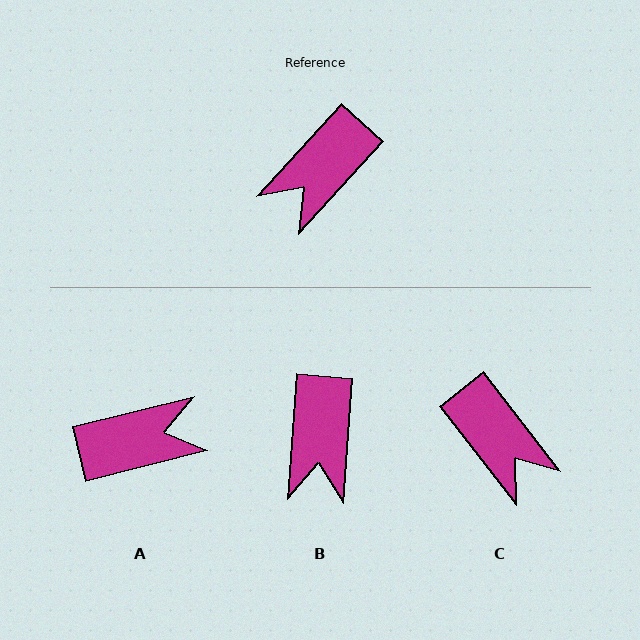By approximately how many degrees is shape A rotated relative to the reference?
Approximately 146 degrees counter-clockwise.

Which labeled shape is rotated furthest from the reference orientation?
A, about 146 degrees away.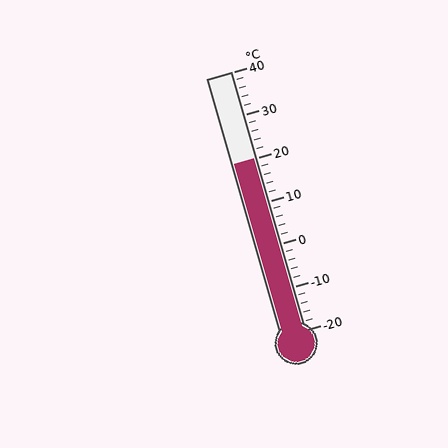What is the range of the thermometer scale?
The thermometer scale ranges from -20°C to 40°C.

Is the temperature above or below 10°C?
The temperature is above 10°C.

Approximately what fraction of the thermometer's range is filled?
The thermometer is filled to approximately 65% of its range.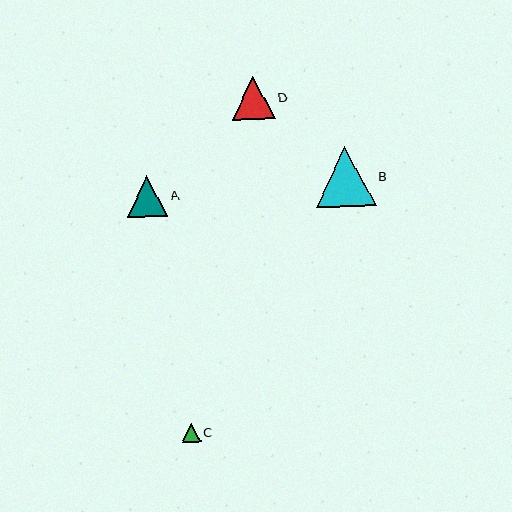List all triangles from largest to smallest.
From largest to smallest: B, D, A, C.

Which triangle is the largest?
Triangle B is the largest with a size of approximately 60 pixels.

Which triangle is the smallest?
Triangle C is the smallest with a size of approximately 19 pixels.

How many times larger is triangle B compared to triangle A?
Triangle B is approximately 1.5 times the size of triangle A.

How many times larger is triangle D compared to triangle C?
Triangle D is approximately 2.3 times the size of triangle C.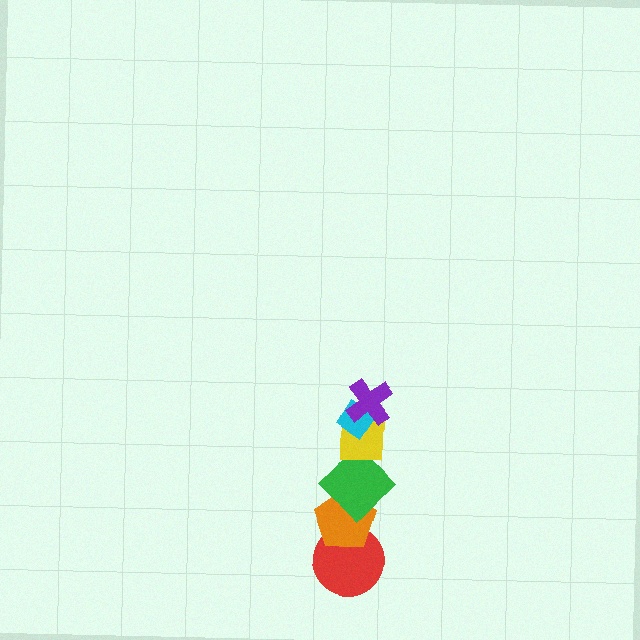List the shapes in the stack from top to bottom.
From top to bottom: the purple cross, the cyan diamond, the yellow square, the green diamond, the orange pentagon, the red circle.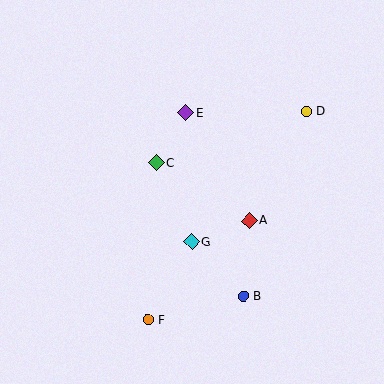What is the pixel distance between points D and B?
The distance between D and B is 195 pixels.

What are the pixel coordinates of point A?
Point A is at (249, 220).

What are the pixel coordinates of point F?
Point F is at (148, 320).